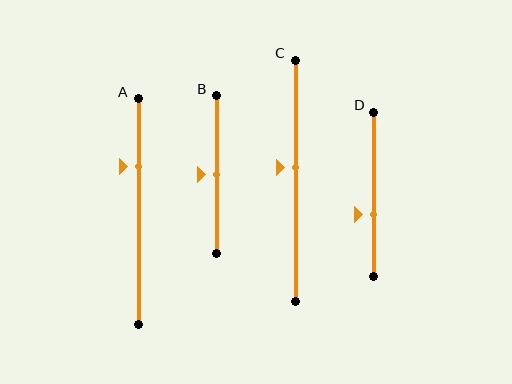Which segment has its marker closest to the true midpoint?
Segment B has its marker closest to the true midpoint.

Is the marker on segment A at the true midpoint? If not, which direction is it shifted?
No, the marker on segment A is shifted upward by about 20% of the segment length.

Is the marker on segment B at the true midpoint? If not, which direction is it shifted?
Yes, the marker on segment B is at the true midpoint.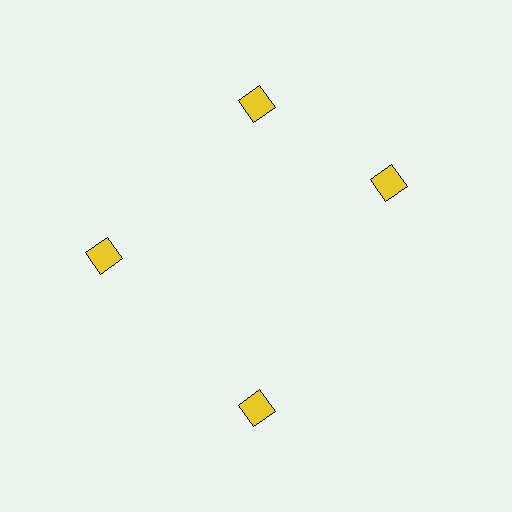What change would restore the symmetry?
The symmetry would be restored by rotating it back into even spacing with its neighbors so that all 4 diamonds sit at equal angles and equal distance from the center.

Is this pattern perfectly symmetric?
No. The 4 yellow diamonds are arranged in a ring, but one element near the 3 o'clock position is rotated out of alignment along the ring, breaking the 4-fold rotational symmetry.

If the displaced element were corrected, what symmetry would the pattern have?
It would have 4-fold rotational symmetry — the pattern would map onto itself every 90 degrees.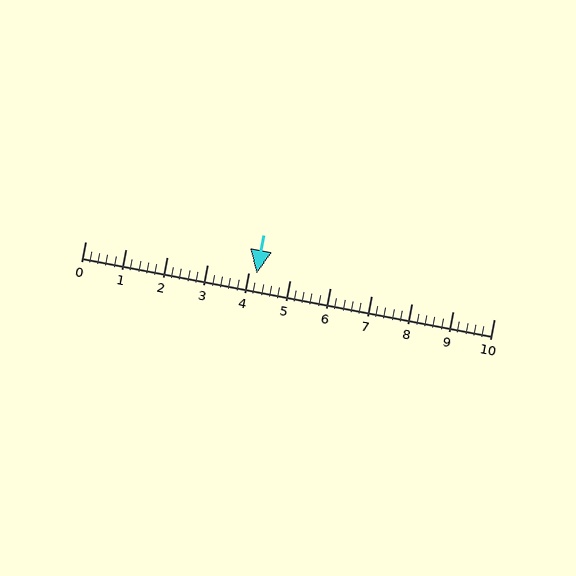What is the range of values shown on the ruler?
The ruler shows values from 0 to 10.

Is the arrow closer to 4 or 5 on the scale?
The arrow is closer to 4.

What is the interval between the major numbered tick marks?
The major tick marks are spaced 1 units apart.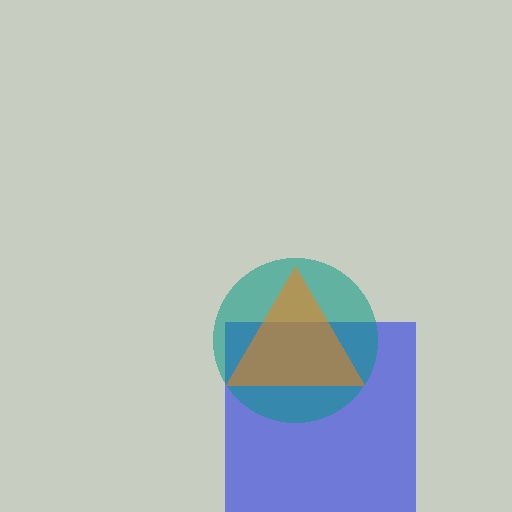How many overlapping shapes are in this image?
There are 3 overlapping shapes in the image.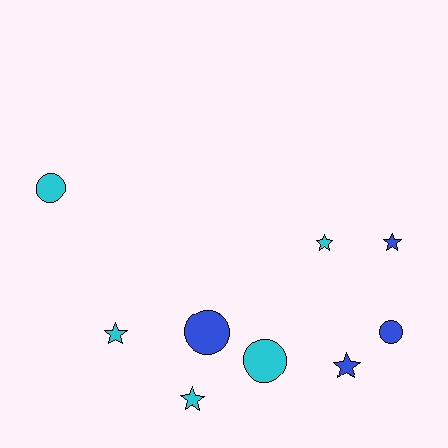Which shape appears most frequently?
Star, with 5 objects.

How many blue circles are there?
There are 2 blue circles.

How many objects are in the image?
There are 9 objects.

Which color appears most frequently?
Cyan, with 5 objects.